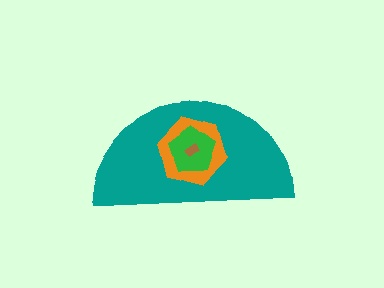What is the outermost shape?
The teal semicircle.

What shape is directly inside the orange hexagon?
The green pentagon.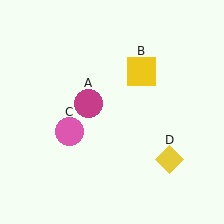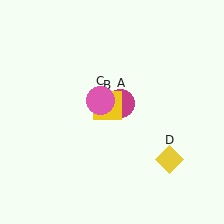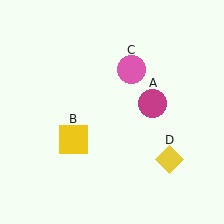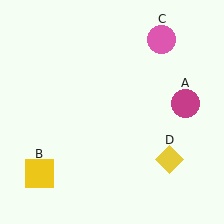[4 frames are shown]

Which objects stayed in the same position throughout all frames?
Yellow diamond (object D) remained stationary.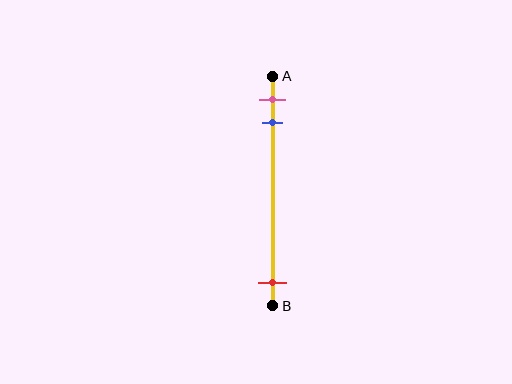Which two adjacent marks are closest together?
The pink and blue marks are the closest adjacent pair.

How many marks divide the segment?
There are 3 marks dividing the segment.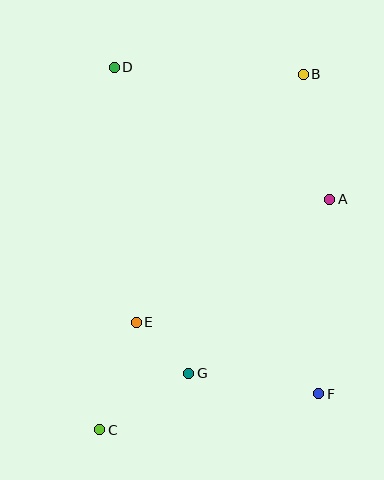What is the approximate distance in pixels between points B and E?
The distance between B and E is approximately 299 pixels.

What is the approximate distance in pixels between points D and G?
The distance between D and G is approximately 315 pixels.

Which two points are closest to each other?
Points E and G are closest to each other.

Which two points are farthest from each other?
Points B and C are farthest from each other.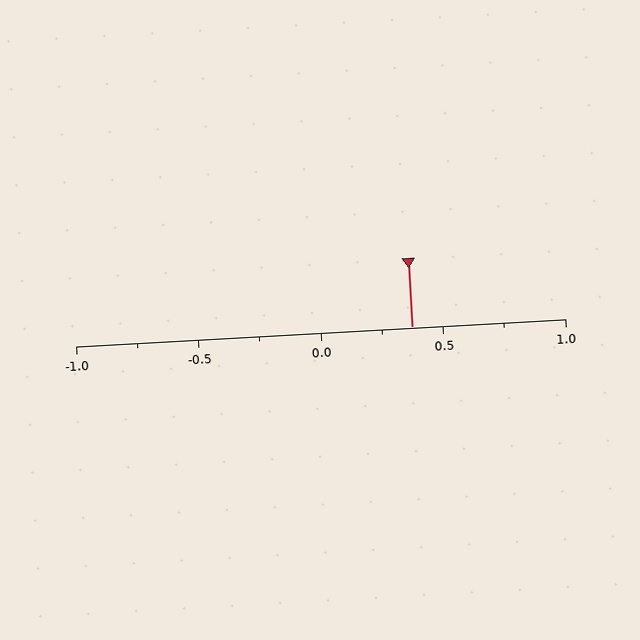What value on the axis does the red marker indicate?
The marker indicates approximately 0.38.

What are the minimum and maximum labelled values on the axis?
The axis runs from -1.0 to 1.0.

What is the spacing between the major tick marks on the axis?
The major ticks are spaced 0.5 apart.